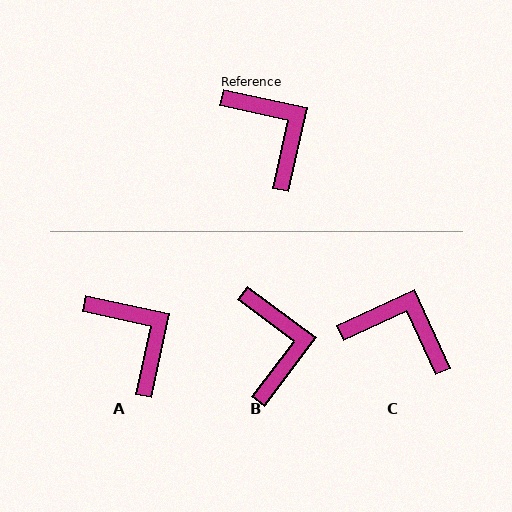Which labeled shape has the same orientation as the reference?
A.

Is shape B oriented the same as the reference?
No, it is off by about 24 degrees.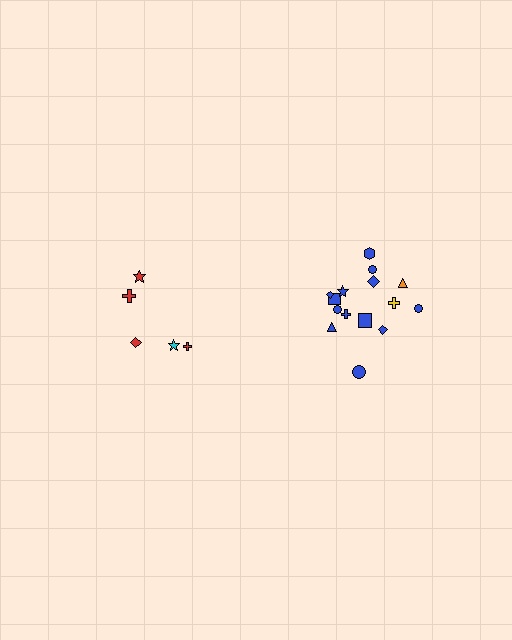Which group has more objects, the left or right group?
The right group.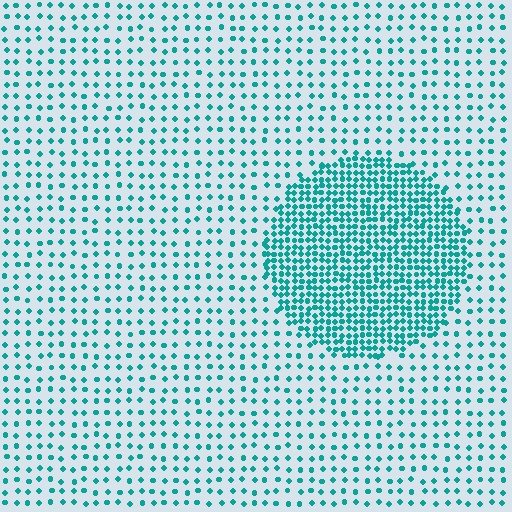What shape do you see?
I see a circle.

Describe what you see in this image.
The image contains small teal elements arranged at two different densities. A circle-shaped region is visible where the elements are more densely packed than the surrounding area.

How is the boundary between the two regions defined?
The boundary is defined by a change in element density (approximately 2.8x ratio). All elements are the same color, size, and shape.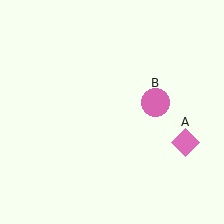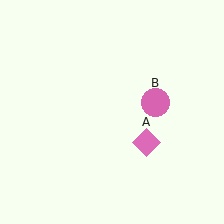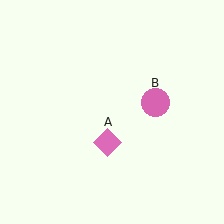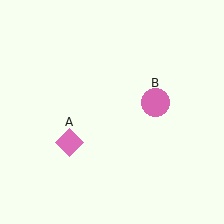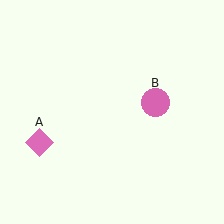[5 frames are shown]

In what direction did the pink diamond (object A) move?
The pink diamond (object A) moved left.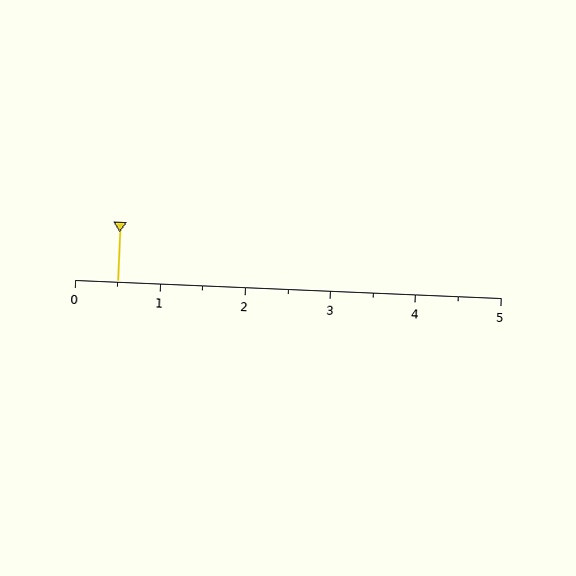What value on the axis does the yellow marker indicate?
The marker indicates approximately 0.5.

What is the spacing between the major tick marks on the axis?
The major ticks are spaced 1 apart.